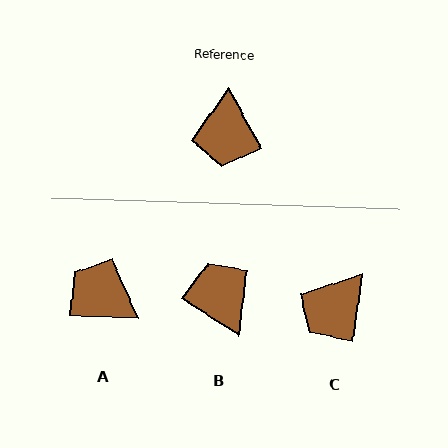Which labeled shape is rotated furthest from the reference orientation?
B, about 151 degrees away.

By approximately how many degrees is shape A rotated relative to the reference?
Approximately 121 degrees clockwise.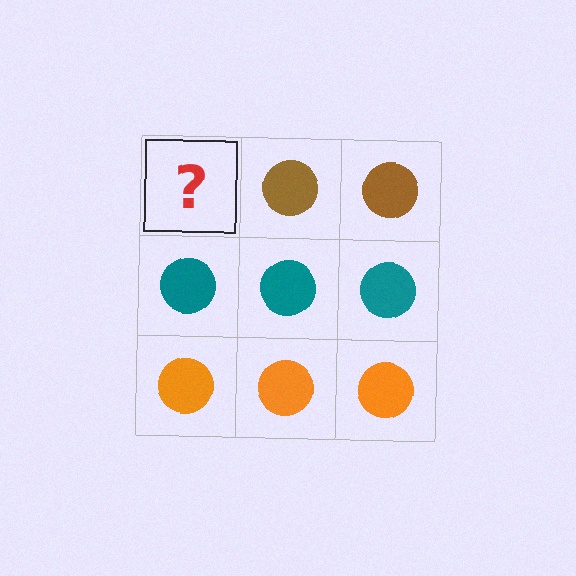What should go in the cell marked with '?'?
The missing cell should contain a brown circle.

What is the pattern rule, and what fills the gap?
The rule is that each row has a consistent color. The gap should be filled with a brown circle.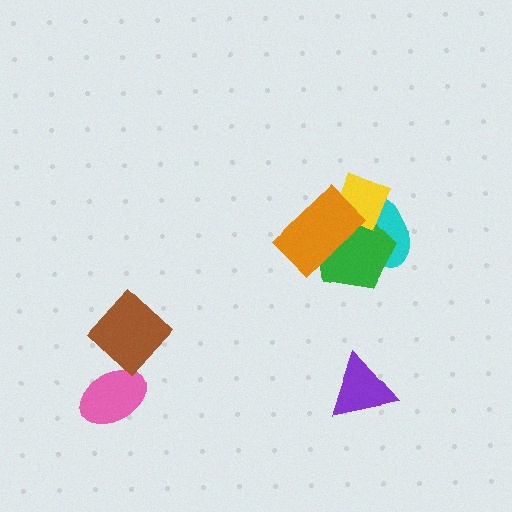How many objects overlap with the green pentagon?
3 objects overlap with the green pentagon.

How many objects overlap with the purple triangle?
0 objects overlap with the purple triangle.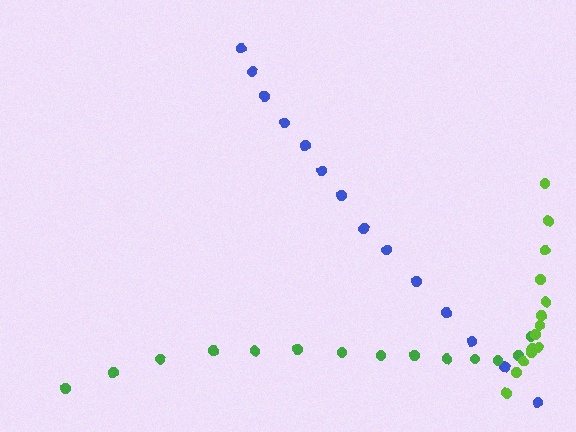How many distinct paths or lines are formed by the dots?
There are 3 distinct paths.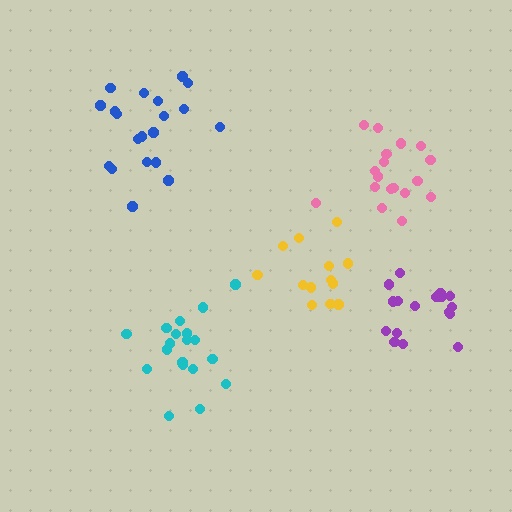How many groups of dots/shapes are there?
There are 5 groups.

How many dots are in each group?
Group 1: 17 dots, Group 2: 19 dots, Group 3: 14 dots, Group 4: 18 dots, Group 5: 20 dots (88 total).